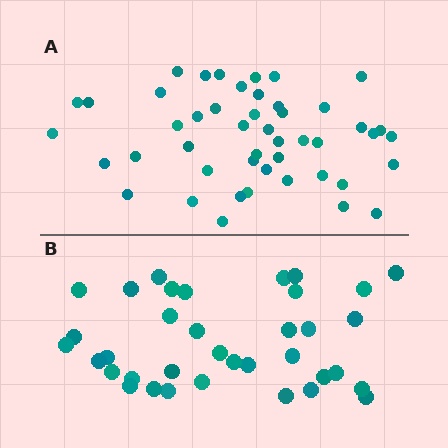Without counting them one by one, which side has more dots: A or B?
Region A (the top region) has more dots.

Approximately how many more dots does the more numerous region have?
Region A has roughly 12 or so more dots than region B.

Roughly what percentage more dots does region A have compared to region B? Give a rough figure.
About 30% more.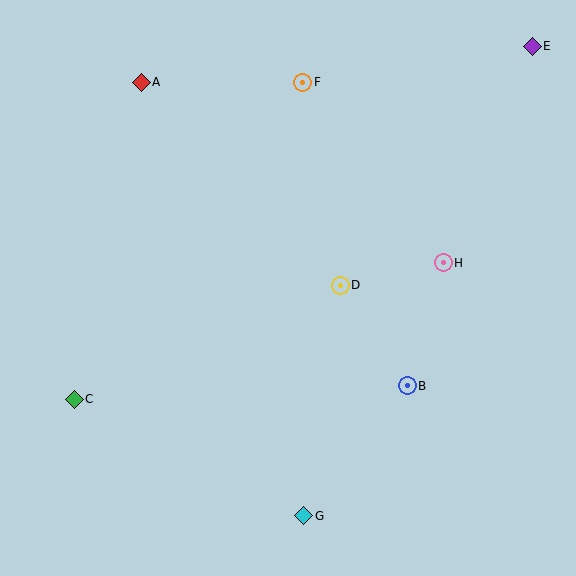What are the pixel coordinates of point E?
Point E is at (532, 46).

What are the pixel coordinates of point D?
Point D is at (340, 285).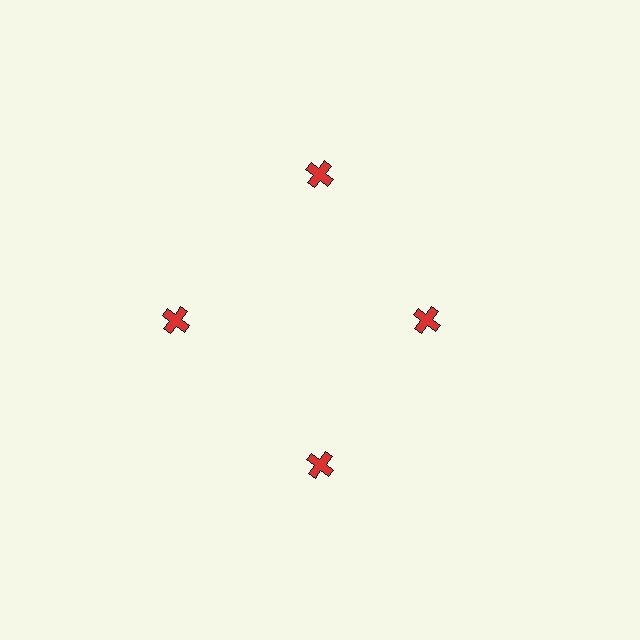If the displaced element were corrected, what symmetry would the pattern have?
It would have 4-fold rotational symmetry — the pattern would map onto itself every 90 degrees.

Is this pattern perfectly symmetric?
No. The 4 red crosses are arranged in a ring, but one element near the 3 o'clock position is pulled inward toward the center, breaking the 4-fold rotational symmetry.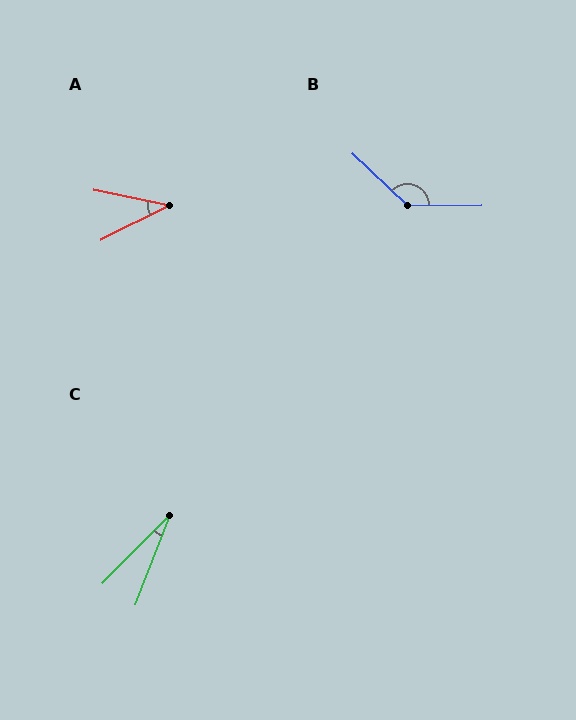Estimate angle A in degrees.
Approximately 39 degrees.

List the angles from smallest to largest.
C (24°), A (39°), B (136°).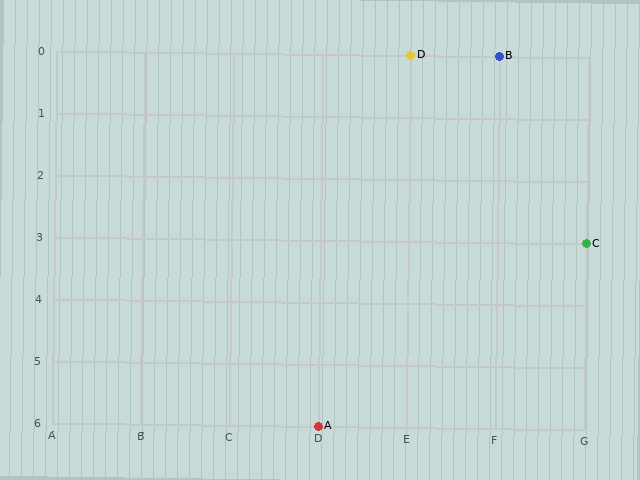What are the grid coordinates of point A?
Point A is at grid coordinates (D, 6).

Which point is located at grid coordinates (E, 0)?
Point D is at (E, 0).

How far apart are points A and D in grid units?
Points A and D are 1 column and 6 rows apart (about 6.1 grid units diagonally).